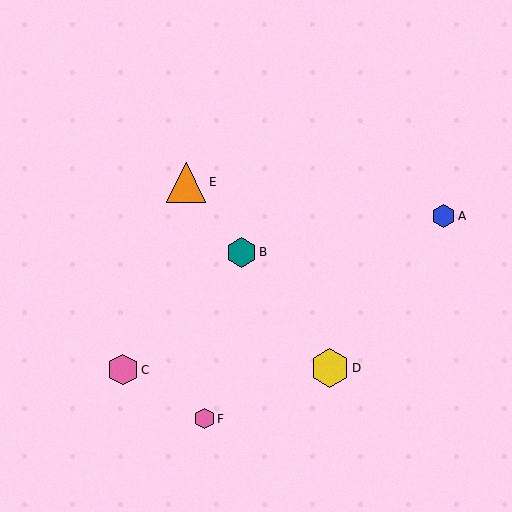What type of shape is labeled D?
Shape D is a yellow hexagon.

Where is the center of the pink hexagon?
The center of the pink hexagon is at (204, 419).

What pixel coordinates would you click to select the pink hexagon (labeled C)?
Click at (123, 370) to select the pink hexagon C.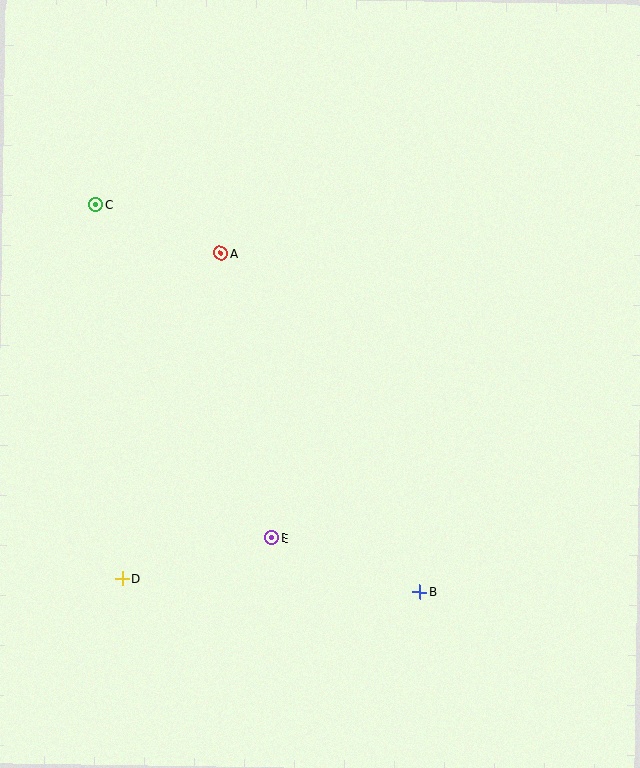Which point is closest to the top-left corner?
Point C is closest to the top-left corner.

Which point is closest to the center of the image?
Point E at (271, 538) is closest to the center.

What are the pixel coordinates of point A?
Point A is at (221, 253).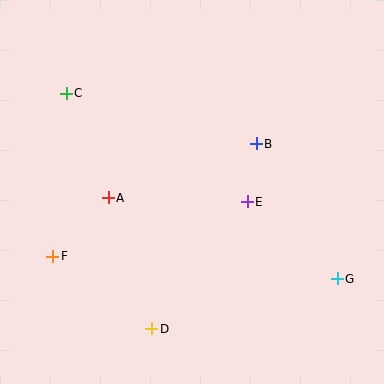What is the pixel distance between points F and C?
The distance between F and C is 163 pixels.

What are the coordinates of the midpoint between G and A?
The midpoint between G and A is at (223, 238).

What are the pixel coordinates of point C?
Point C is at (66, 93).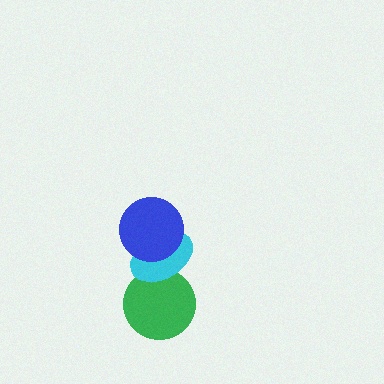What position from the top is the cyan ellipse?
The cyan ellipse is 2nd from the top.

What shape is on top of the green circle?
The cyan ellipse is on top of the green circle.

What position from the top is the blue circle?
The blue circle is 1st from the top.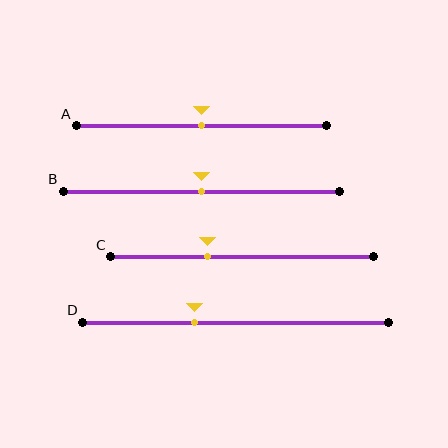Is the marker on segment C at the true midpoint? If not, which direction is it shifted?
No, the marker on segment C is shifted to the left by about 13% of the segment length.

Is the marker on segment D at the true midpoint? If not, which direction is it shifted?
No, the marker on segment D is shifted to the left by about 13% of the segment length.